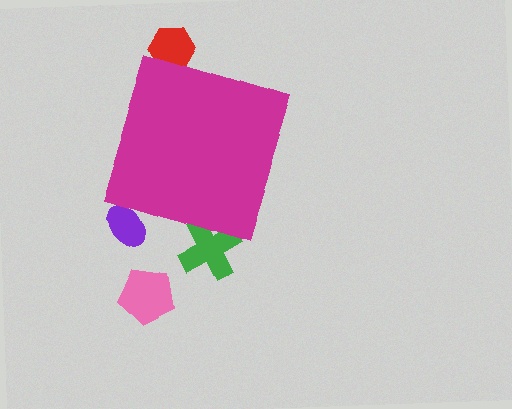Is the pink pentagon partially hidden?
No, the pink pentagon is fully visible.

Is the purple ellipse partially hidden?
Yes, the purple ellipse is partially hidden behind the magenta diamond.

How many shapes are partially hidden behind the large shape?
3 shapes are partially hidden.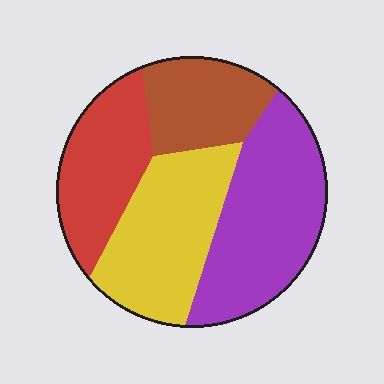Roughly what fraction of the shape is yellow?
Yellow takes up about one quarter (1/4) of the shape.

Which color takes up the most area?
Purple, at roughly 35%.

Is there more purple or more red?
Purple.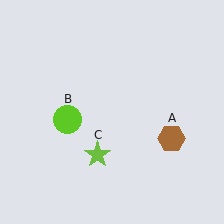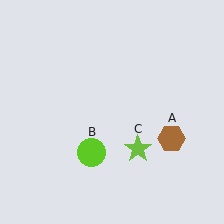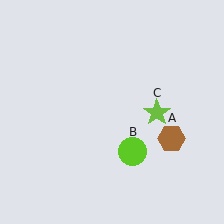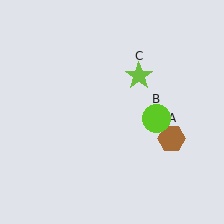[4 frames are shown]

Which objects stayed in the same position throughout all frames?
Brown hexagon (object A) remained stationary.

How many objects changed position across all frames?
2 objects changed position: lime circle (object B), lime star (object C).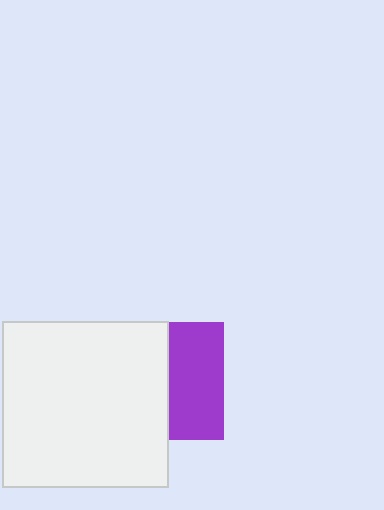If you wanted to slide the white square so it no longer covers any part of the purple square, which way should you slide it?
Slide it left — that is the most direct way to separate the two shapes.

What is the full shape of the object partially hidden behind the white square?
The partially hidden object is a purple square.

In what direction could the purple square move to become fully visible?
The purple square could move right. That would shift it out from behind the white square entirely.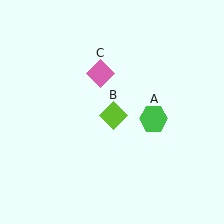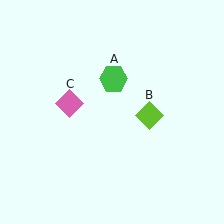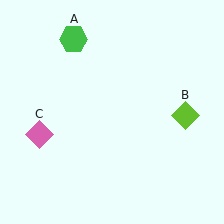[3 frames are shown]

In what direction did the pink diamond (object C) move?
The pink diamond (object C) moved down and to the left.